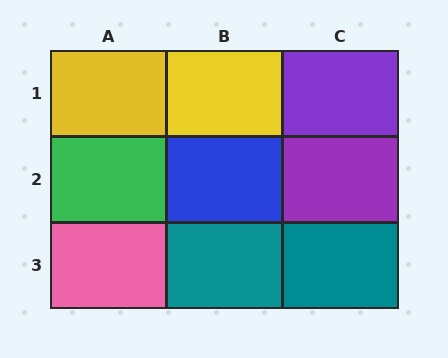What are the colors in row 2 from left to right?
Green, blue, purple.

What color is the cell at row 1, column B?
Yellow.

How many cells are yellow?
2 cells are yellow.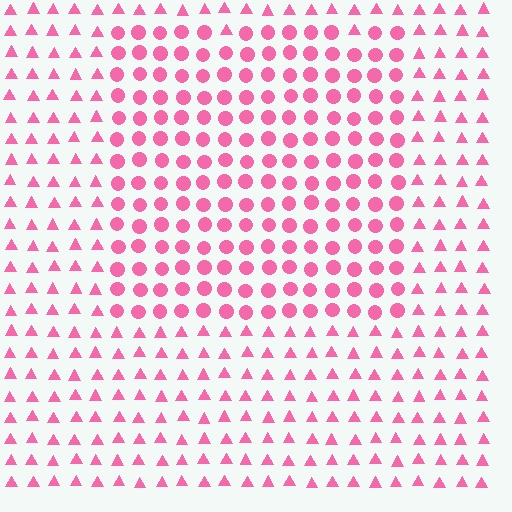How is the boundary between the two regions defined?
The boundary is defined by a change in element shape: circles inside vs. triangles outside. All elements share the same color and spacing.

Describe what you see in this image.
The image is filled with small pink elements arranged in a uniform grid. A rectangle-shaped region contains circles, while the surrounding area contains triangles. The boundary is defined purely by the change in element shape.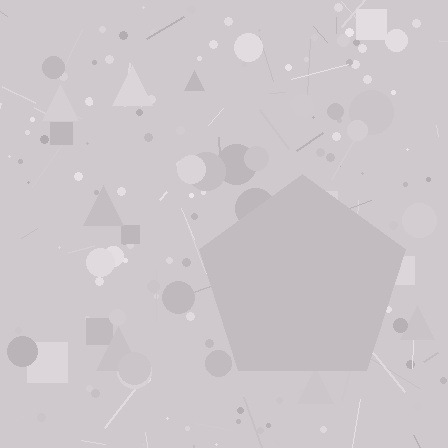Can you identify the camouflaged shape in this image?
The camouflaged shape is a pentagon.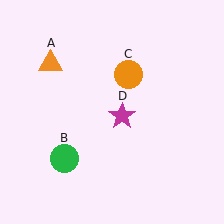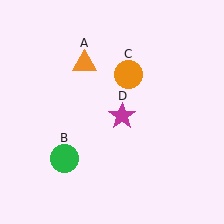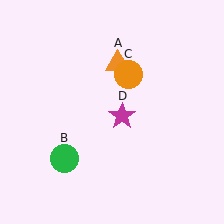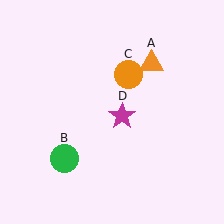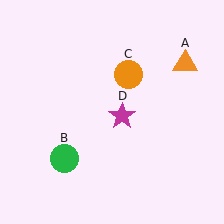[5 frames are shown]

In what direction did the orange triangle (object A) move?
The orange triangle (object A) moved right.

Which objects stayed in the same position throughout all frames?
Green circle (object B) and orange circle (object C) and magenta star (object D) remained stationary.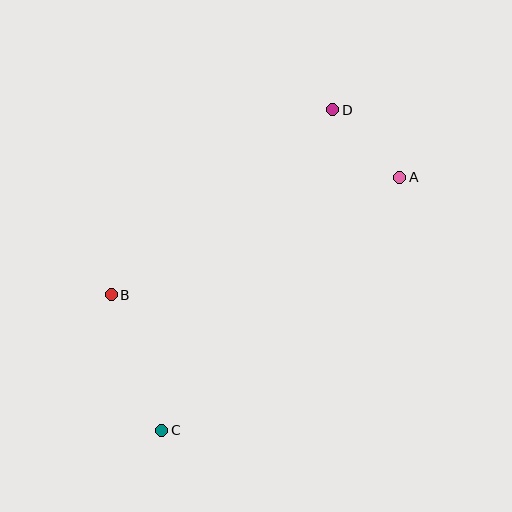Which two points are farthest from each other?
Points C and D are farthest from each other.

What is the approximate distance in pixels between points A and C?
The distance between A and C is approximately 348 pixels.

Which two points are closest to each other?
Points A and D are closest to each other.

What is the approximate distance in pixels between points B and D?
The distance between B and D is approximately 288 pixels.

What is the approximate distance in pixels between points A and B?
The distance between A and B is approximately 312 pixels.